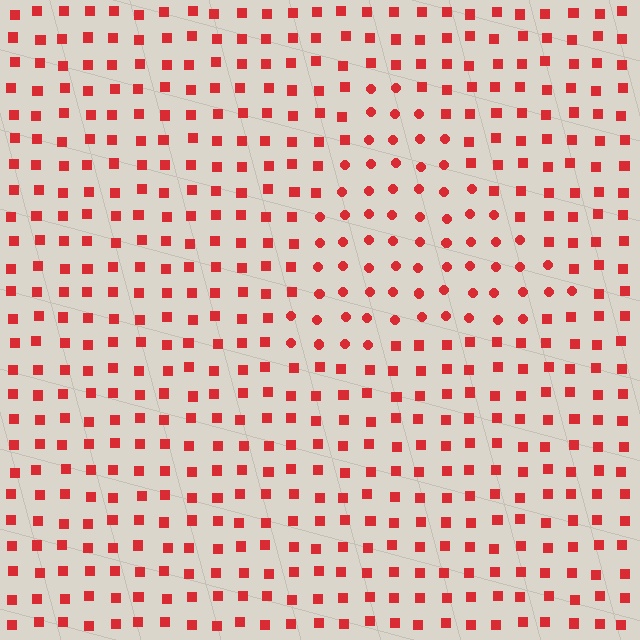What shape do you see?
I see a triangle.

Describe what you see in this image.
The image is filled with small red elements arranged in a uniform grid. A triangle-shaped region contains circles, while the surrounding area contains squares. The boundary is defined purely by the change in element shape.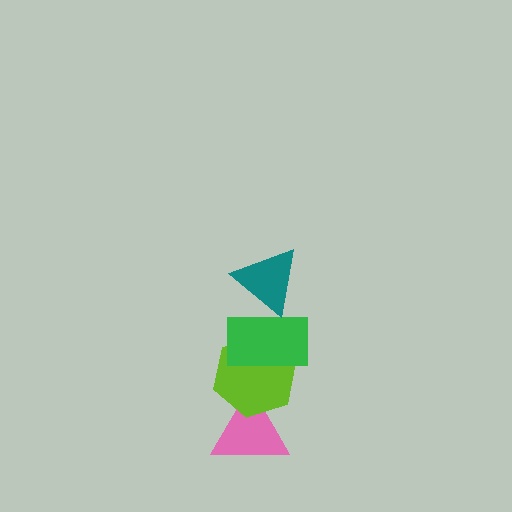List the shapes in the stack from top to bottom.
From top to bottom: the teal triangle, the green rectangle, the lime hexagon, the pink triangle.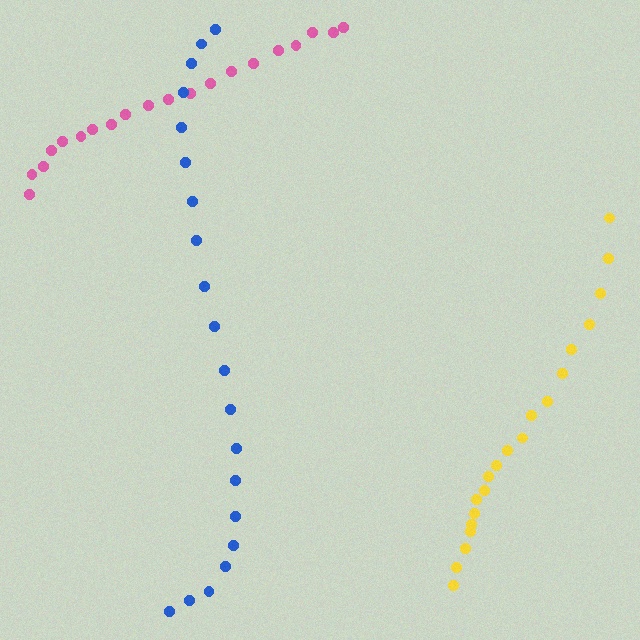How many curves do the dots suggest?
There are 3 distinct paths.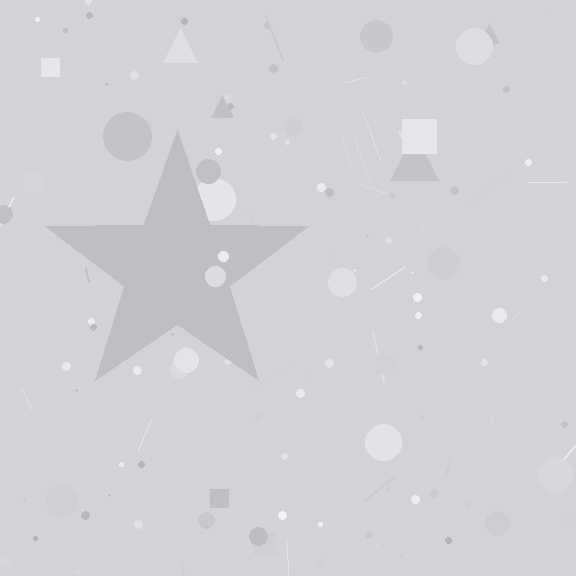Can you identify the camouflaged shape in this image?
The camouflaged shape is a star.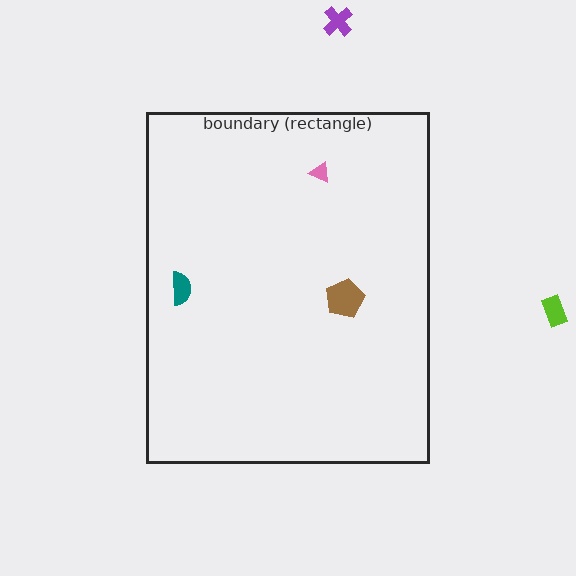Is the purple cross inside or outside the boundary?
Outside.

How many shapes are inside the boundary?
3 inside, 2 outside.